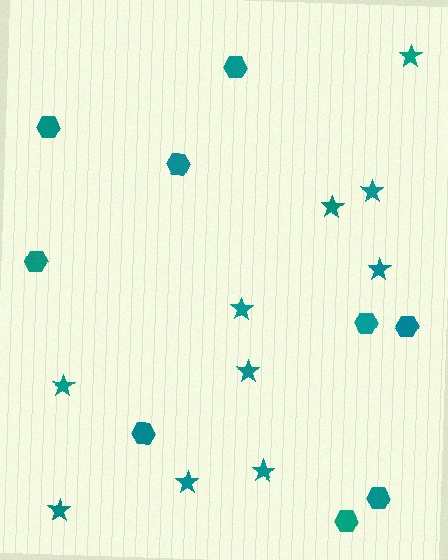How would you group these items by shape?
There are 2 groups: one group of stars (10) and one group of hexagons (9).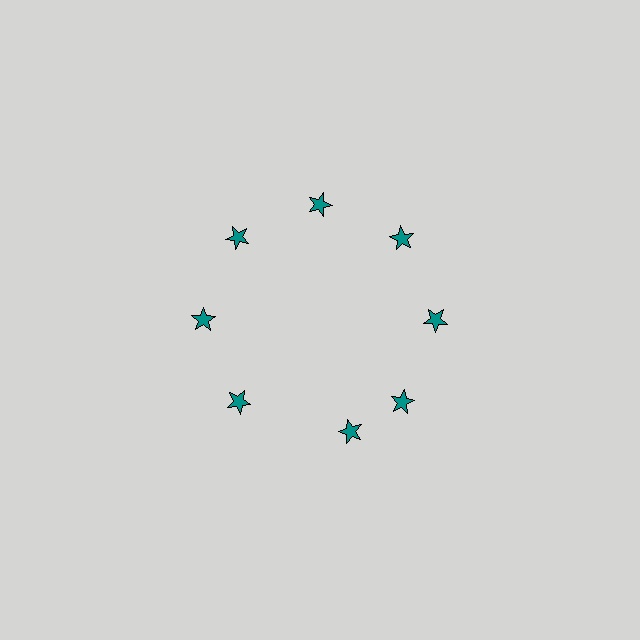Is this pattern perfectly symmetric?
No. The 8 teal stars are arranged in a ring, but one element near the 6 o'clock position is rotated out of alignment along the ring, breaking the 8-fold rotational symmetry.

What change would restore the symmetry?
The symmetry would be restored by rotating it back into even spacing with its neighbors so that all 8 stars sit at equal angles and equal distance from the center.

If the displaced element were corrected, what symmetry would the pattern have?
It would have 8-fold rotational symmetry — the pattern would map onto itself every 45 degrees.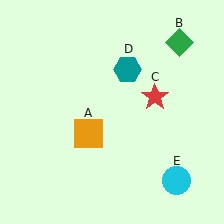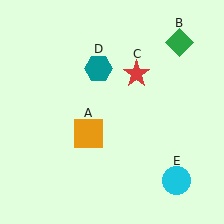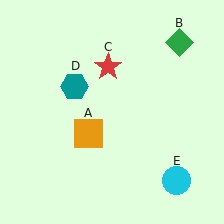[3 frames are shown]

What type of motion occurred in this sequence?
The red star (object C), teal hexagon (object D) rotated counterclockwise around the center of the scene.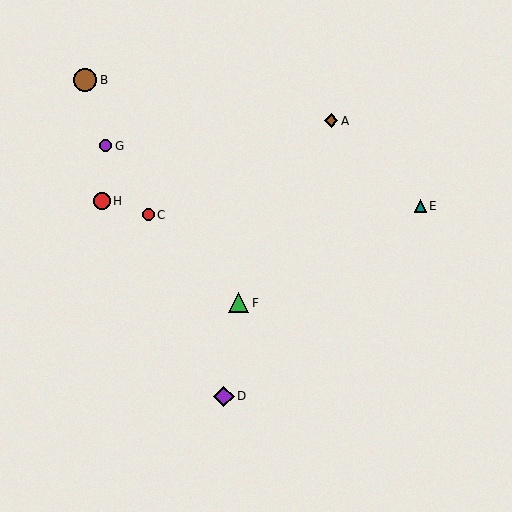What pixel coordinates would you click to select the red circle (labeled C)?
Click at (148, 215) to select the red circle C.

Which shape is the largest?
The brown circle (labeled B) is the largest.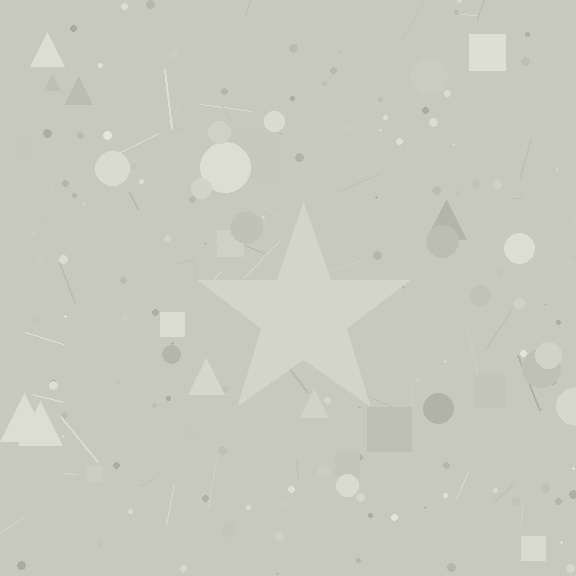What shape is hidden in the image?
A star is hidden in the image.